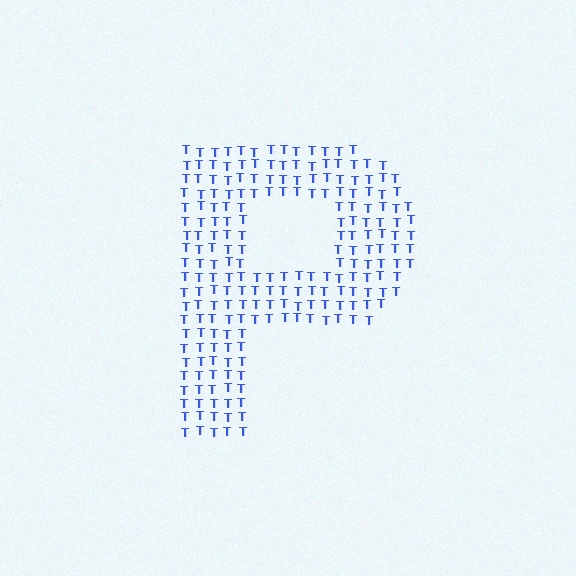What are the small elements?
The small elements are letter T's.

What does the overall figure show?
The overall figure shows the letter P.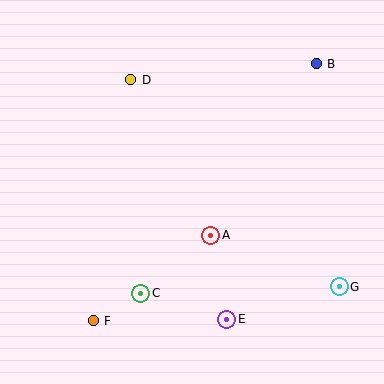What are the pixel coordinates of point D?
Point D is at (131, 80).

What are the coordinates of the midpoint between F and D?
The midpoint between F and D is at (112, 200).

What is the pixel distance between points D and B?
The distance between D and B is 186 pixels.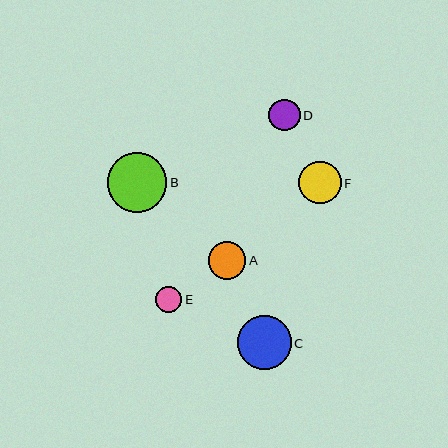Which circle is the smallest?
Circle E is the smallest with a size of approximately 26 pixels.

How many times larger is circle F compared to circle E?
Circle F is approximately 1.6 times the size of circle E.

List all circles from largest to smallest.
From largest to smallest: B, C, F, A, D, E.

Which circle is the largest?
Circle B is the largest with a size of approximately 60 pixels.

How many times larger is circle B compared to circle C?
Circle B is approximately 1.1 times the size of circle C.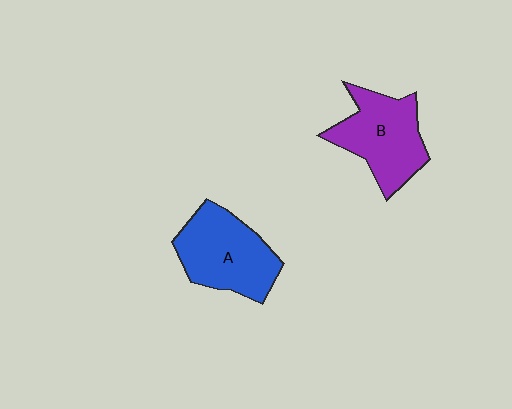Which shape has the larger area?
Shape A (blue).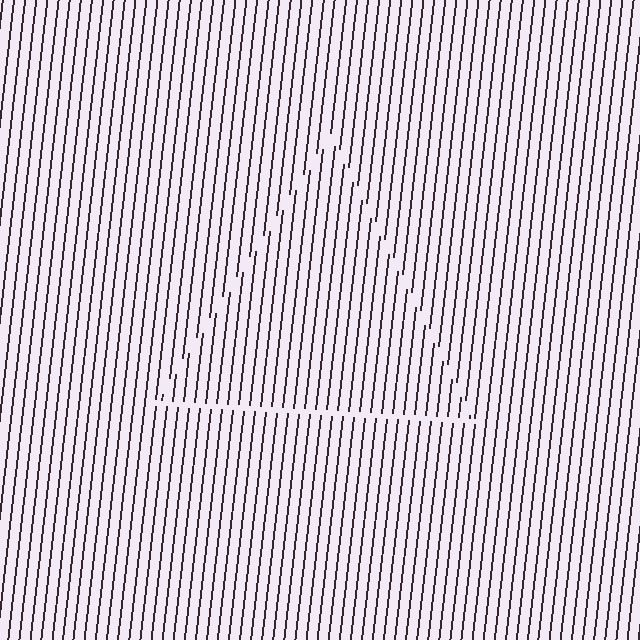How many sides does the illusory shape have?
3 sides — the line-ends trace a triangle.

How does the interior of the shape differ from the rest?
The interior of the shape contains the same grating, shifted by half a period — the contour is defined by the phase discontinuity where line-ends from the inner and outer gratings abut.